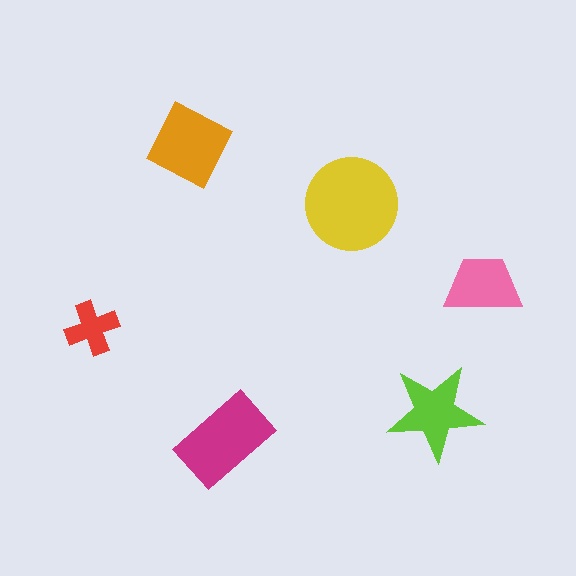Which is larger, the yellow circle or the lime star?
The yellow circle.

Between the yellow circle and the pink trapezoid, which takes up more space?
The yellow circle.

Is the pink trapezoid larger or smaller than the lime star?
Smaller.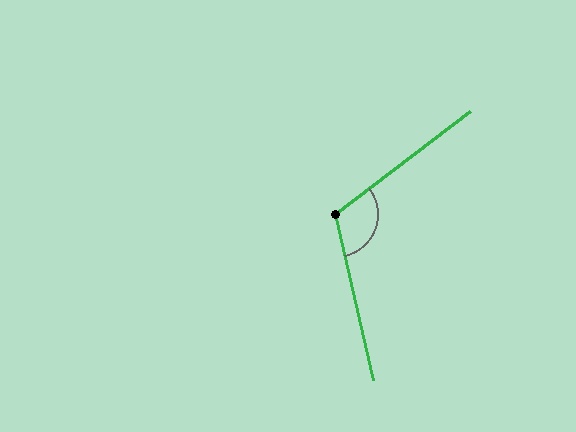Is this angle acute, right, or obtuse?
It is obtuse.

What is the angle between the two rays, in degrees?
Approximately 114 degrees.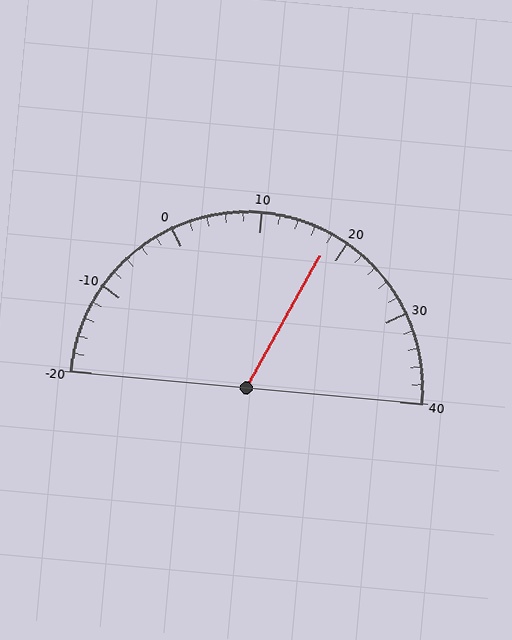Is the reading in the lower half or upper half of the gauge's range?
The reading is in the upper half of the range (-20 to 40).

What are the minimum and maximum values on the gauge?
The gauge ranges from -20 to 40.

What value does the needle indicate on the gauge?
The needle indicates approximately 18.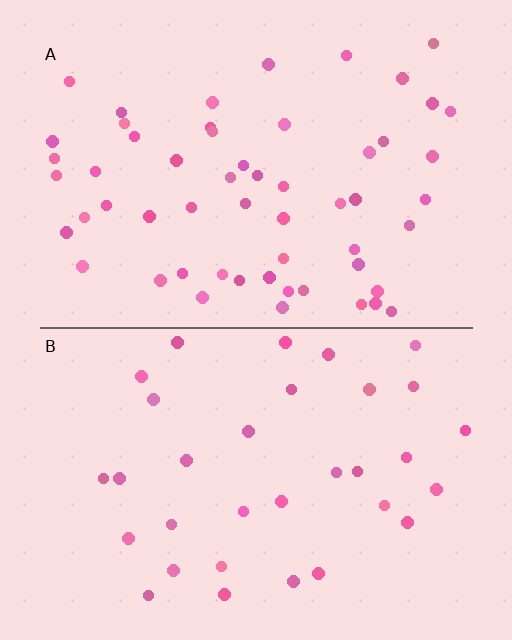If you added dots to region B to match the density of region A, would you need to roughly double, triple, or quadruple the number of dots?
Approximately double.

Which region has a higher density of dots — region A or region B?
A (the top).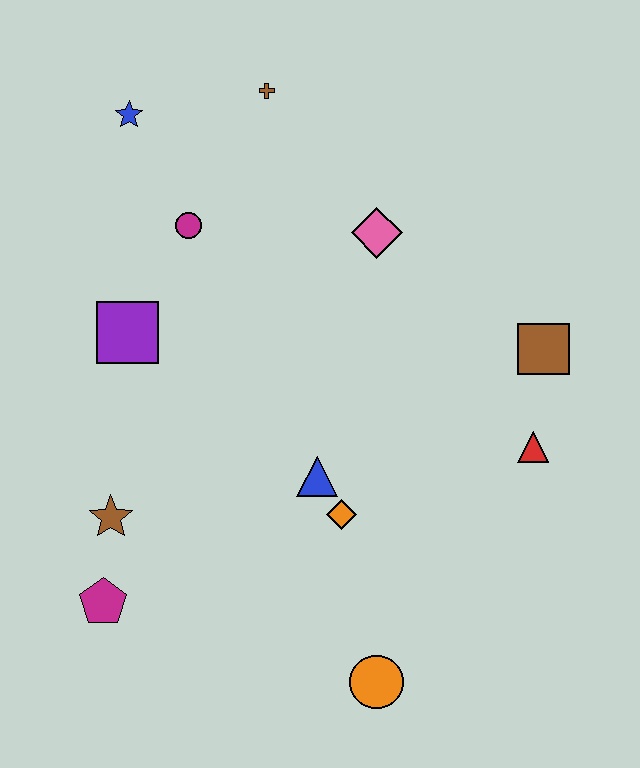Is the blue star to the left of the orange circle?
Yes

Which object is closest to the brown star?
The magenta pentagon is closest to the brown star.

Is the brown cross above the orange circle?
Yes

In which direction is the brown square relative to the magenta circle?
The brown square is to the right of the magenta circle.